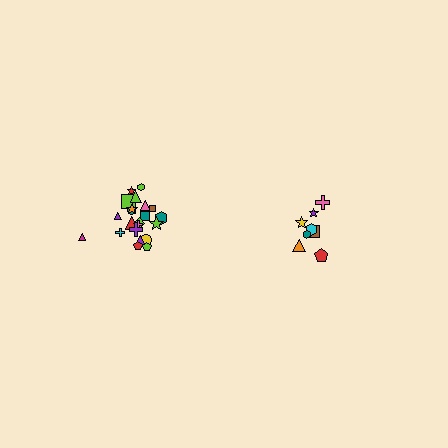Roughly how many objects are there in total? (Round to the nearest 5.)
Roughly 30 objects in total.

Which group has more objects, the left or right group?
The left group.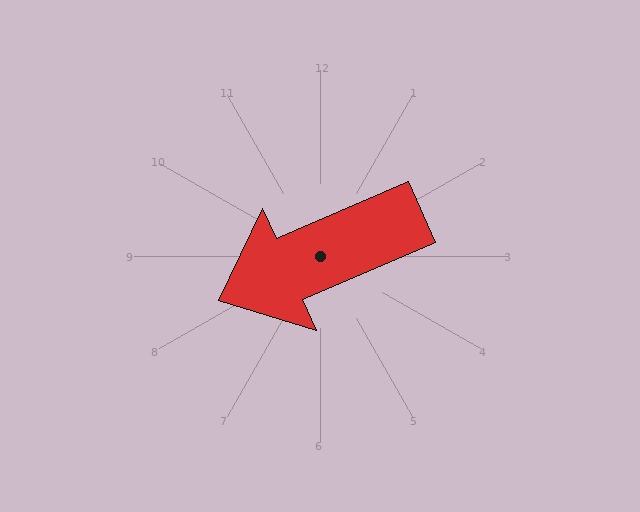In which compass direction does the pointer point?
Southwest.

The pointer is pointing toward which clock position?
Roughly 8 o'clock.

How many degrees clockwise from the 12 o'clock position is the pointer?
Approximately 246 degrees.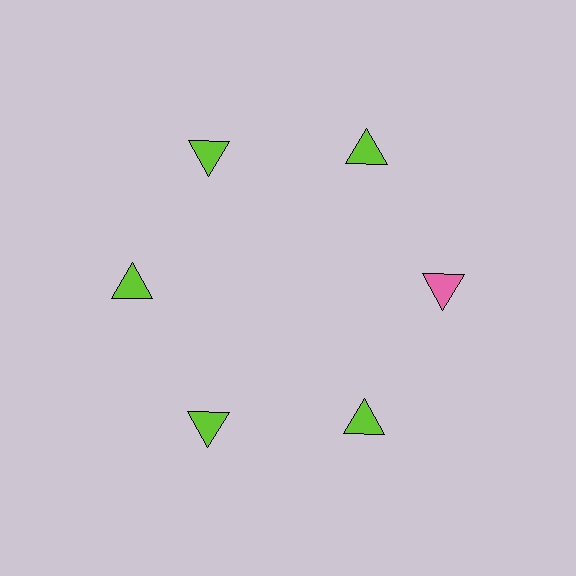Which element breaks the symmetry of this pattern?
The pink triangle at roughly the 3 o'clock position breaks the symmetry. All other shapes are lime triangles.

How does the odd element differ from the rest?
It has a different color: pink instead of lime.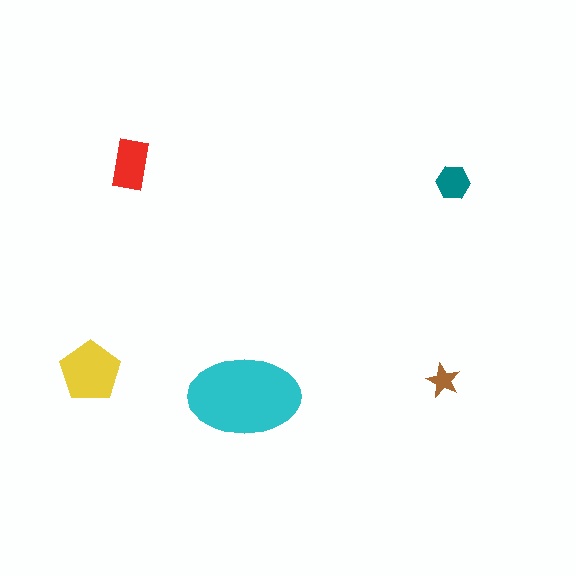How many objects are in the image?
There are 5 objects in the image.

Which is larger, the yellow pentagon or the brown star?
The yellow pentagon.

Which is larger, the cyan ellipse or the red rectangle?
The cyan ellipse.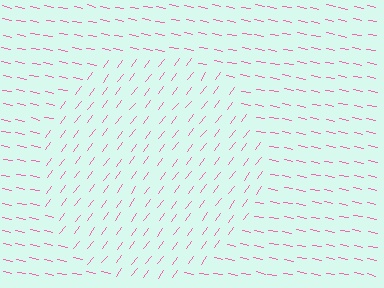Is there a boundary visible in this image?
Yes, there is a texture boundary formed by a change in line orientation.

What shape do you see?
I see a circle.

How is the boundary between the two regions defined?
The boundary is defined purely by a change in line orientation (approximately 65 degrees difference). All lines are the same color and thickness.